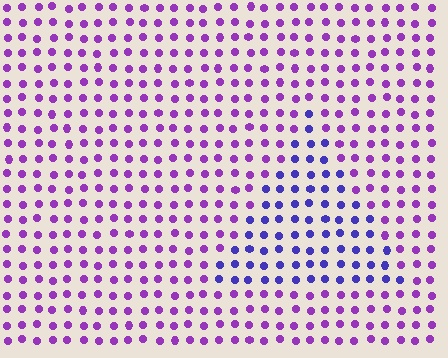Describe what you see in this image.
The image is filled with small purple elements in a uniform arrangement. A triangle-shaped region is visible where the elements are tinted to a slightly different hue, forming a subtle color boundary.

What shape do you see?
I see a triangle.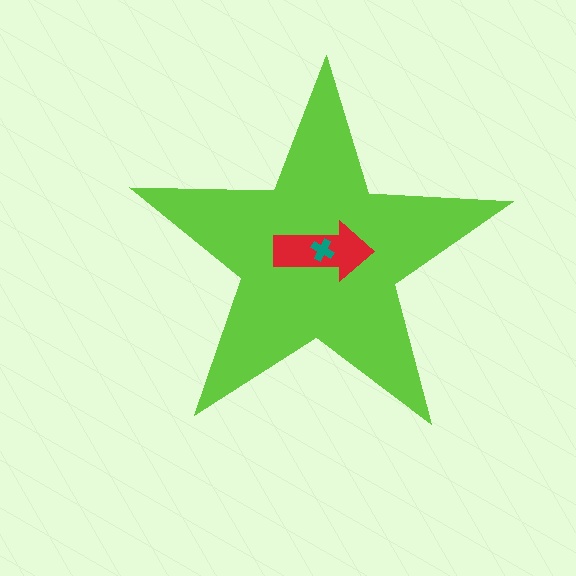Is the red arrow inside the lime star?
Yes.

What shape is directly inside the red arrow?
The teal cross.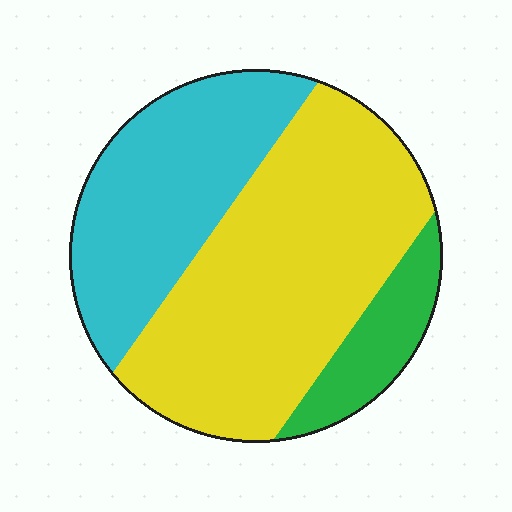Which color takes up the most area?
Yellow, at roughly 55%.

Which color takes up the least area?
Green, at roughly 10%.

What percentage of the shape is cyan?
Cyan takes up between a sixth and a third of the shape.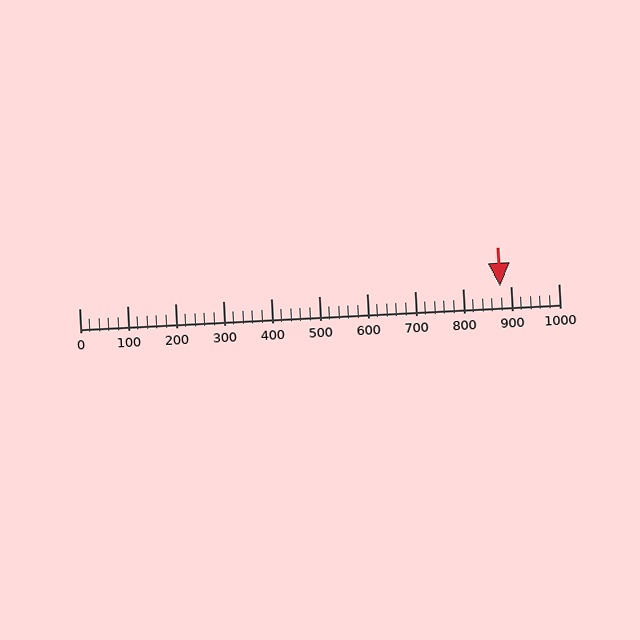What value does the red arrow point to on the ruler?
The red arrow points to approximately 879.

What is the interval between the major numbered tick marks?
The major tick marks are spaced 100 units apart.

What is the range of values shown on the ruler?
The ruler shows values from 0 to 1000.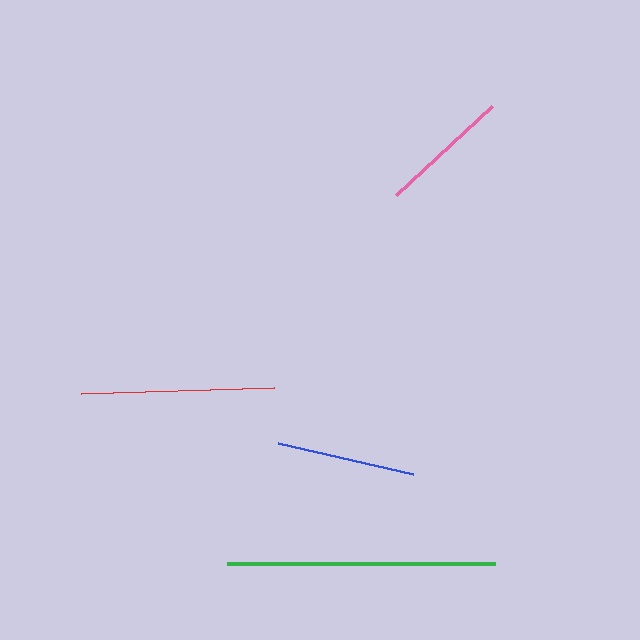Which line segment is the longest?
The green line is the longest at approximately 267 pixels.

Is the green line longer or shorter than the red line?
The green line is longer than the red line.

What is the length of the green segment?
The green segment is approximately 267 pixels long.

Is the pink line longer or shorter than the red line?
The red line is longer than the pink line.